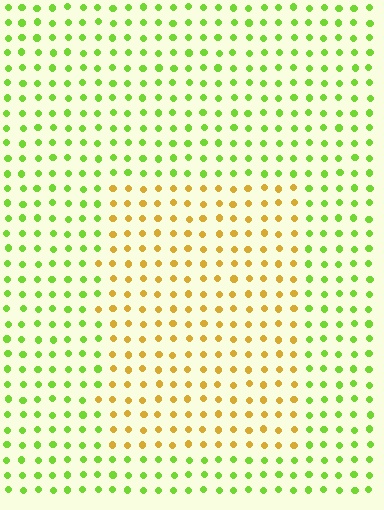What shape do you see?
I see a rectangle.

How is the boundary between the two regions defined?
The boundary is defined purely by a slight shift in hue (about 54 degrees). Spacing, size, and orientation are identical on both sides.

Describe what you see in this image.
The image is filled with small lime elements in a uniform arrangement. A rectangle-shaped region is visible where the elements are tinted to a slightly different hue, forming a subtle color boundary.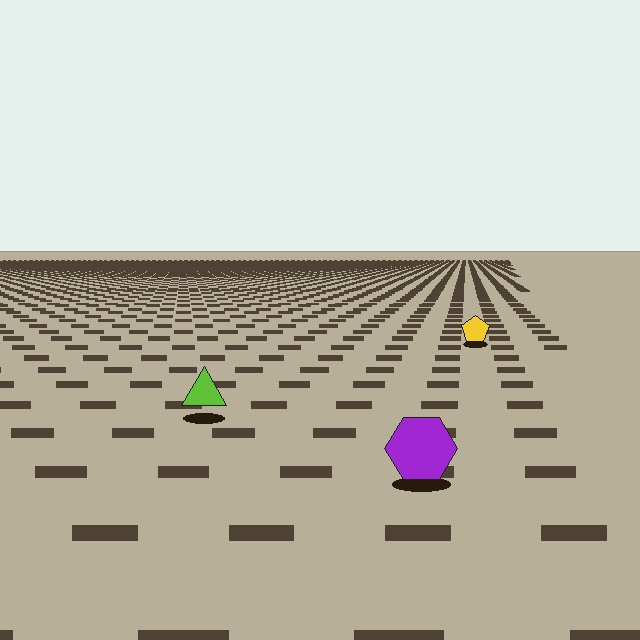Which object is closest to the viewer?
The purple hexagon is closest. The texture marks near it are larger and more spread out.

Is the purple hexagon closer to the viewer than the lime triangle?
Yes. The purple hexagon is closer — you can tell from the texture gradient: the ground texture is coarser near it.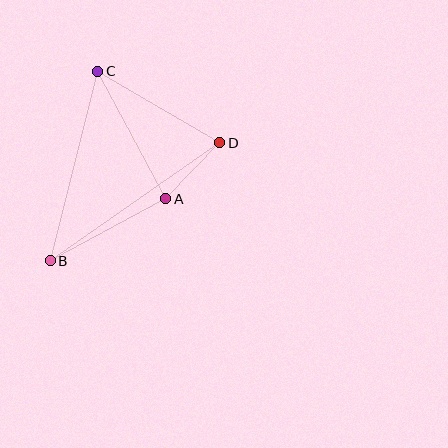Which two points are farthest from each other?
Points B and D are farthest from each other.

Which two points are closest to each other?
Points A and D are closest to each other.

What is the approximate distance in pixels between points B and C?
The distance between B and C is approximately 196 pixels.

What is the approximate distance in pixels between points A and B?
The distance between A and B is approximately 131 pixels.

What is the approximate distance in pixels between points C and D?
The distance between C and D is approximately 142 pixels.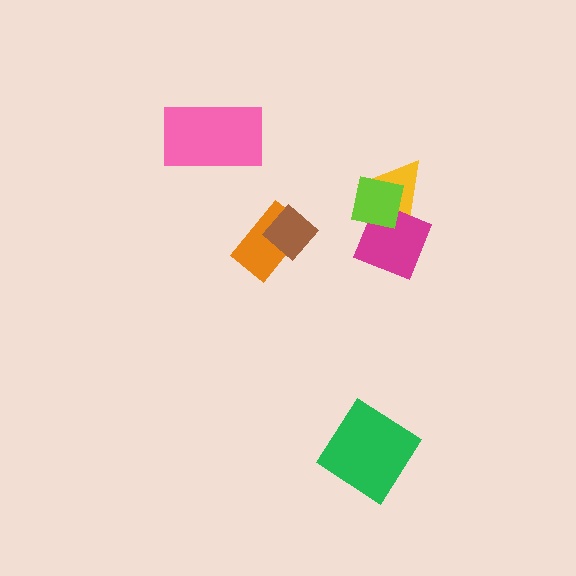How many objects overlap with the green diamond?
0 objects overlap with the green diamond.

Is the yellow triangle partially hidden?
Yes, it is partially covered by another shape.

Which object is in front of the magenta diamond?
The lime square is in front of the magenta diamond.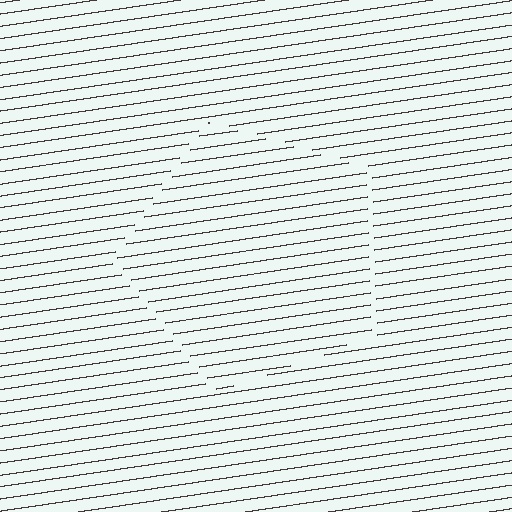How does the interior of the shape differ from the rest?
The interior of the shape contains the same grating, shifted by half a period — the contour is defined by the phase discontinuity where line-ends from the inner and outer gratings abut.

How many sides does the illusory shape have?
5 sides — the line-ends trace a pentagon.